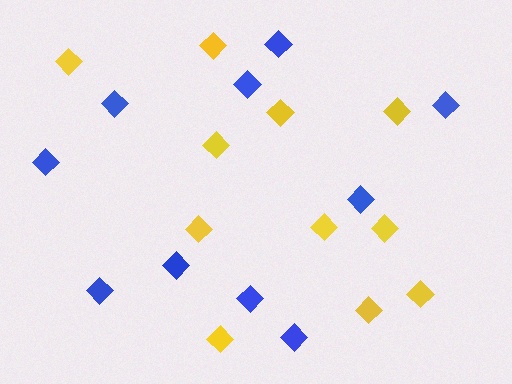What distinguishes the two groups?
There are 2 groups: one group of yellow diamonds (11) and one group of blue diamonds (10).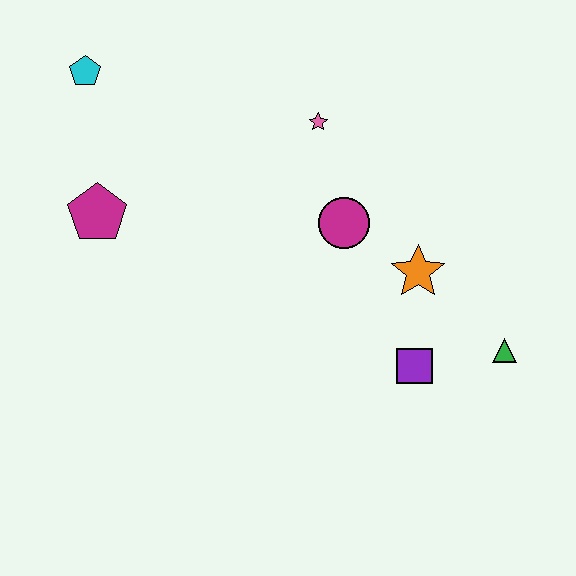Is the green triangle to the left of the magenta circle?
No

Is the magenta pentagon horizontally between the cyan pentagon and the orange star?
Yes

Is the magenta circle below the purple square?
No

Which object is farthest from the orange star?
The cyan pentagon is farthest from the orange star.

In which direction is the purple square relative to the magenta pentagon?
The purple square is to the right of the magenta pentagon.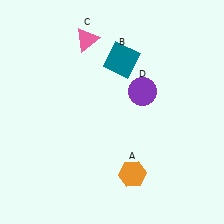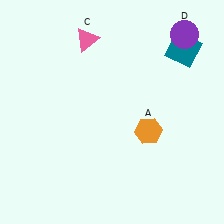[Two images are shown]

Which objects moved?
The objects that moved are: the orange hexagon (A), the teal square (B), the purple circle (D).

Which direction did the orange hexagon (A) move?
The orange hexagon (A) moved up.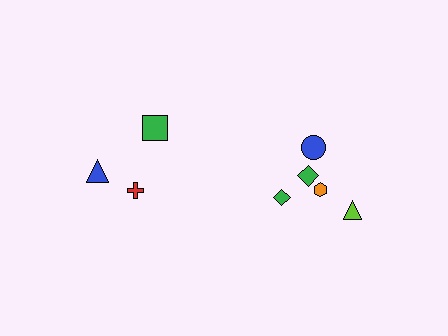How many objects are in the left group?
There are 3 objects.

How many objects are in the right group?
There are 5 objects.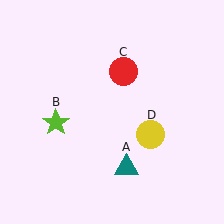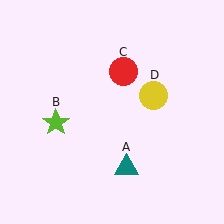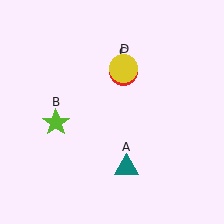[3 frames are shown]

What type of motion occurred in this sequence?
The yellow circle (object D) rotated counterclockwise around the center of the scene.